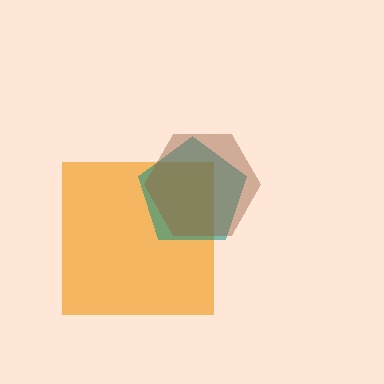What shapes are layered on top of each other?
The layered shapes are: an orange square, a teal pentagon, a brown hexagon.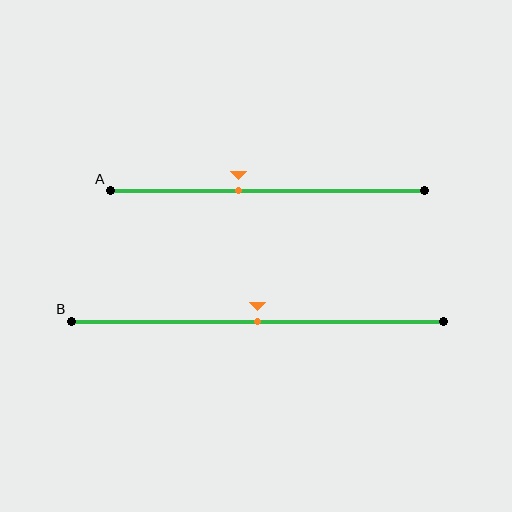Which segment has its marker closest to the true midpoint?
Segment B has its marker closest to the true midpoint.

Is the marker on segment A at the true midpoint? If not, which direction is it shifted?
No, the marker on segment A is shifted to the left by about 9% of the segment length.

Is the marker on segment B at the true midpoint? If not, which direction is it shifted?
Yes, the marker on segment B is at the true midpoint.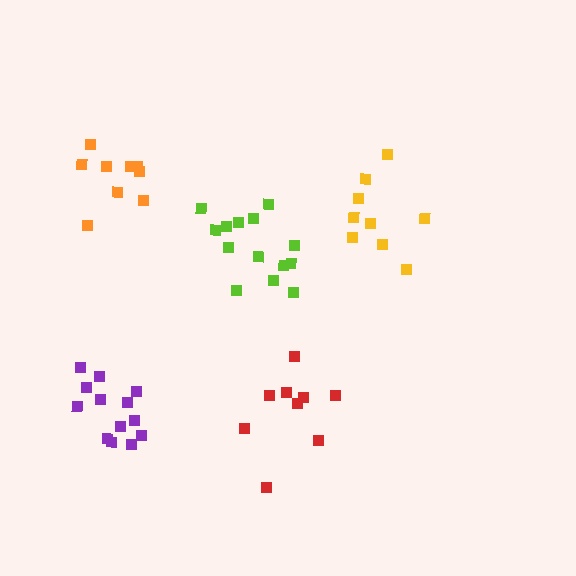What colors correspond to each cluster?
The clusters are colored: yellow, orange, red, purple, lime.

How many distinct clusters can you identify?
There are 5 distinct clusters.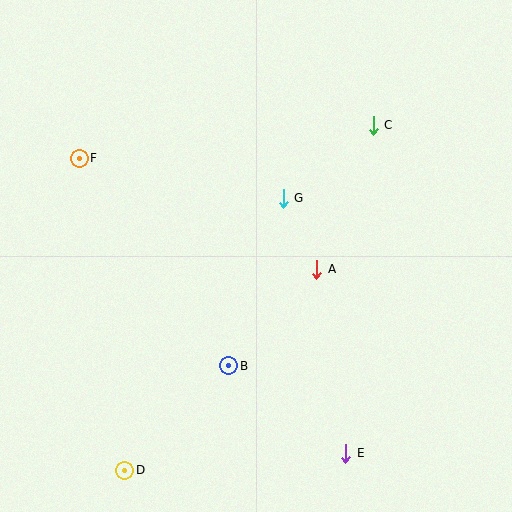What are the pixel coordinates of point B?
Point B is at (229, 366).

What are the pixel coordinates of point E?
Point E is at (346, 453).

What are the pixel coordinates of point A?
Point A is at (317, 269).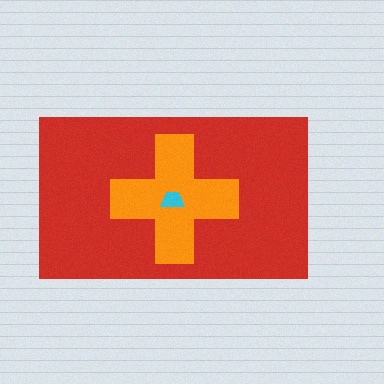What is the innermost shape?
The cyan trapezoid.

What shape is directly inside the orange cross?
The cyan trapezoid.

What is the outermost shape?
The red rectangle.